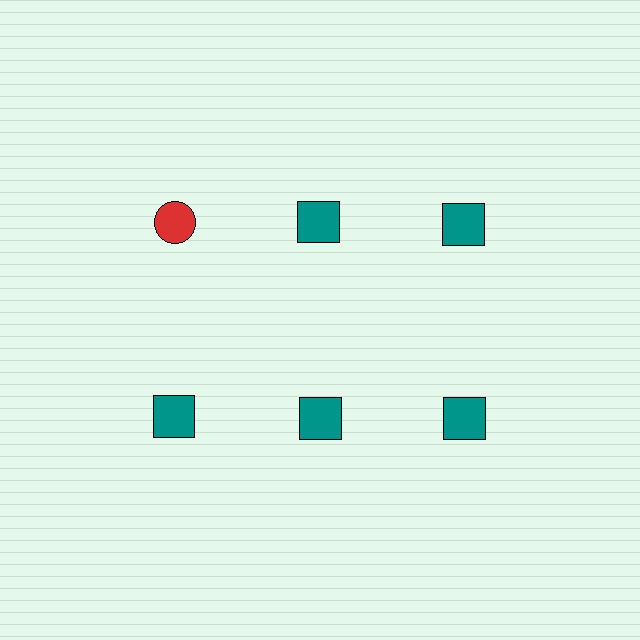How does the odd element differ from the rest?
It differs in both color (red instead of teal) and shape (circle instead of square).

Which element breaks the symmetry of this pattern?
The red circle in the top row, leftmost column breaks the symmetry. All other shapes are teal squares.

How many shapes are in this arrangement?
There are 6 shapes arranged in a grid pattern.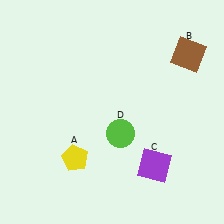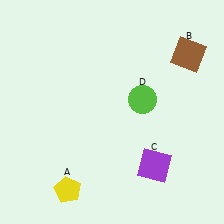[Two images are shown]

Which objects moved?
The objects that moved are: the yellow pentagon (A), the lime circle (D).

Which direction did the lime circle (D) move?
The lime circle (D) moved up.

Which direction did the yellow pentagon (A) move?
The yellow pentagon (A) moved down.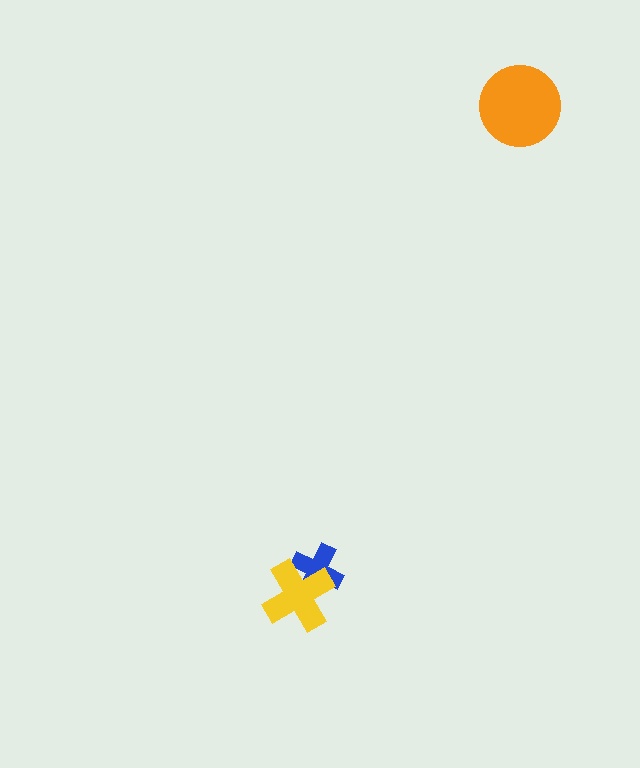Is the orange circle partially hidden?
No, no other shape covers it.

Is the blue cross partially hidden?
Yes, it is partially covered by another shape.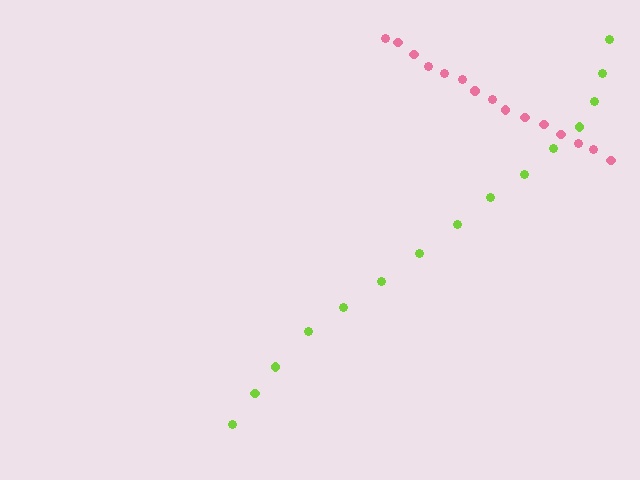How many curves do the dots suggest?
There are 2 distinct paths.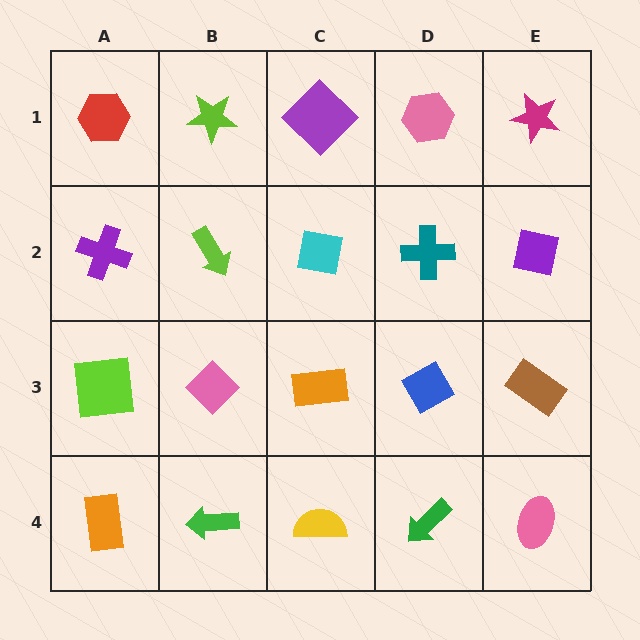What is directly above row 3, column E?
A purple square.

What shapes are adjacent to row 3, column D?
A teal cross (row 2, column D), a green arrow (row 4, column D), an orange rectangle (row 3, column C), a brown rectangle (row 3, column E).